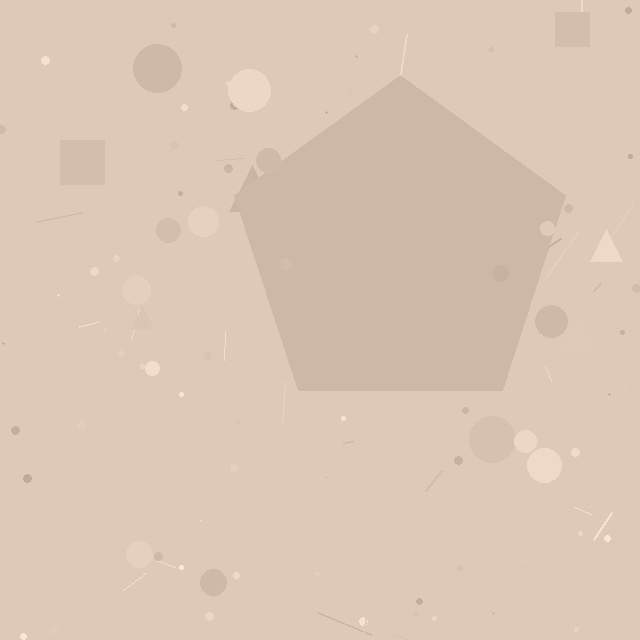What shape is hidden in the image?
A pentagon is hidden in the image.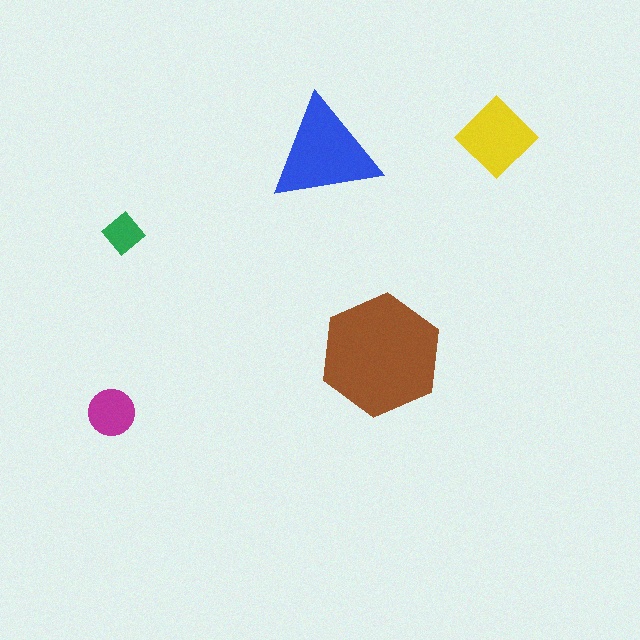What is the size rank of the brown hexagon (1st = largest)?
1st.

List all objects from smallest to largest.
The green diamond, the magenta circle, the yellow diamond, the blue triangle, the brown hexagon.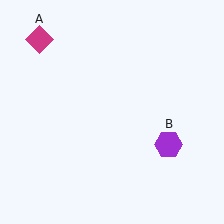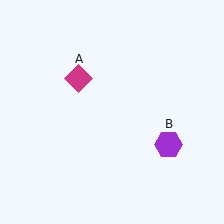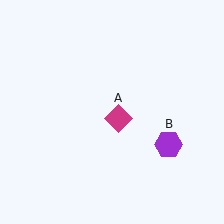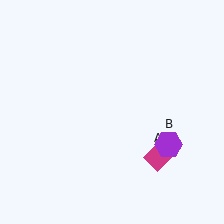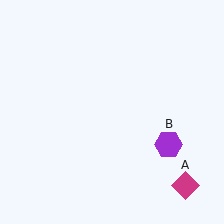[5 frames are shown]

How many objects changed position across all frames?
1 object changed position: magenta diamond (object A).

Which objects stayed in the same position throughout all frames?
Purple hexagon (object B) remained stationary.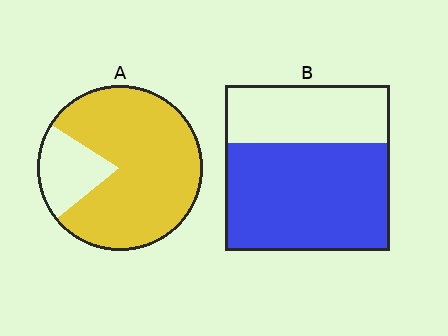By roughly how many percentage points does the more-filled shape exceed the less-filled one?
By roughly 15 percentage points (A over B).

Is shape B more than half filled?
Yes.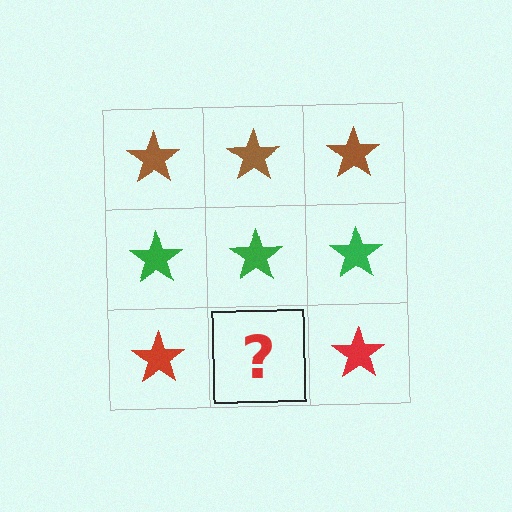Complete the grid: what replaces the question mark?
The question mark should be replaced with a red star.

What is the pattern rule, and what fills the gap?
The rule is that each row has a consistent color. The gap should be filled with a red star.